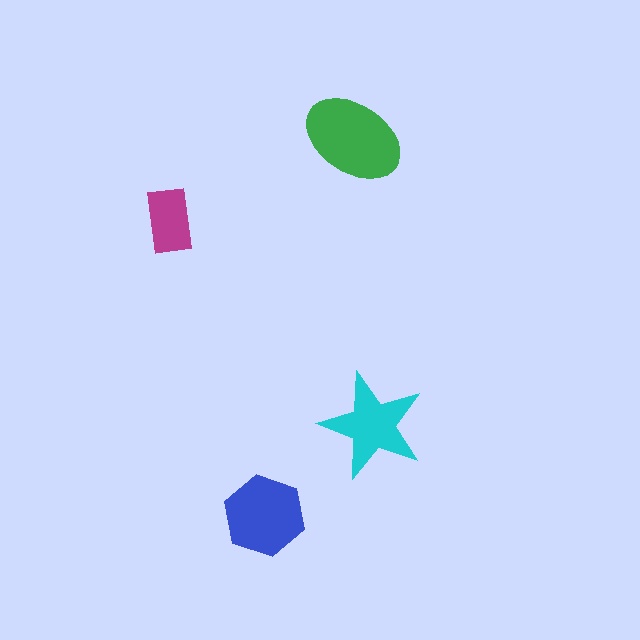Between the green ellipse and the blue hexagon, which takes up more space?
The green ellipse.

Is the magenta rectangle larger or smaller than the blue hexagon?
Smaller.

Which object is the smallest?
The magenta rectangle.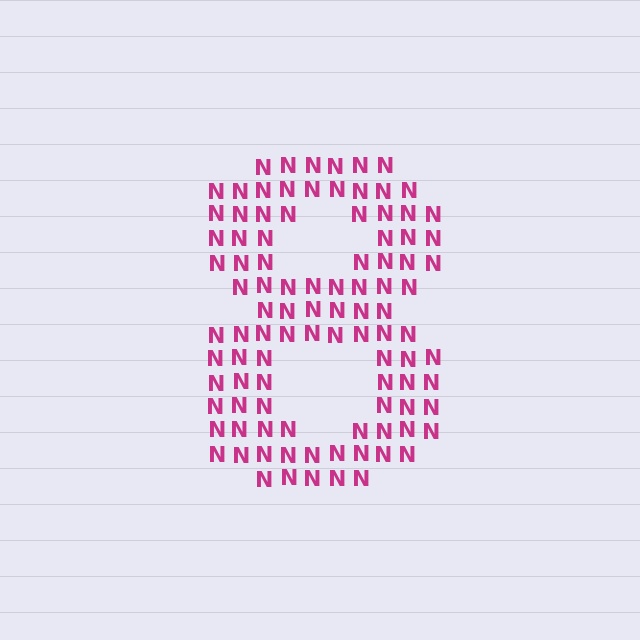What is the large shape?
The large shape is the digit 8.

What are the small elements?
The small elements are letter N's.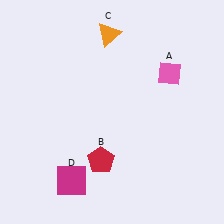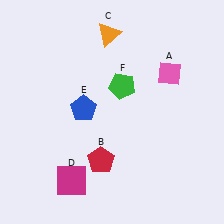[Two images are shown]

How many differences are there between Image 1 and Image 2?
There are 2 differences between the two images.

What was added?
A blue pentagon (E), a green pentagon (F) were added in Image 2.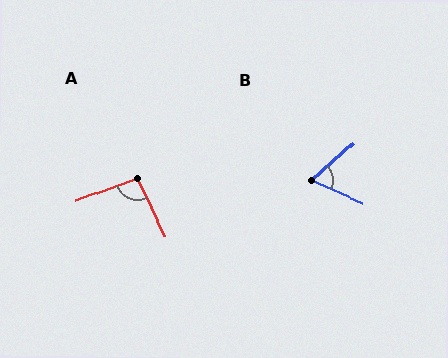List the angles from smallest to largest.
B (65°), A (94°).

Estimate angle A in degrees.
Approximately 94 degrees.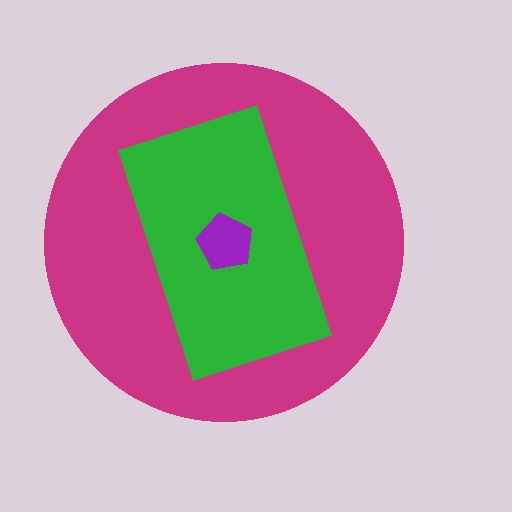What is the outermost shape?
The magenta circle.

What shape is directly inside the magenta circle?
The green rectangle.